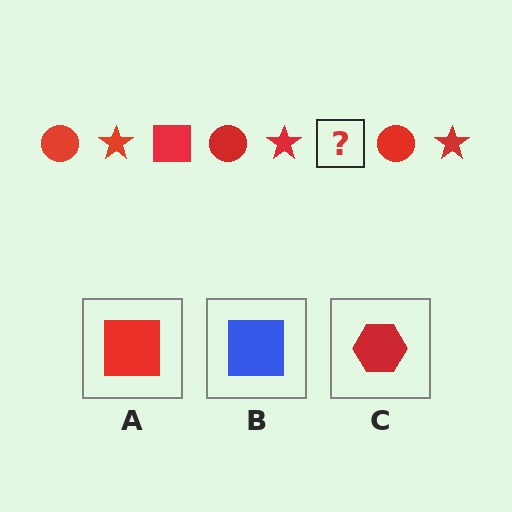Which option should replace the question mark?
Option A.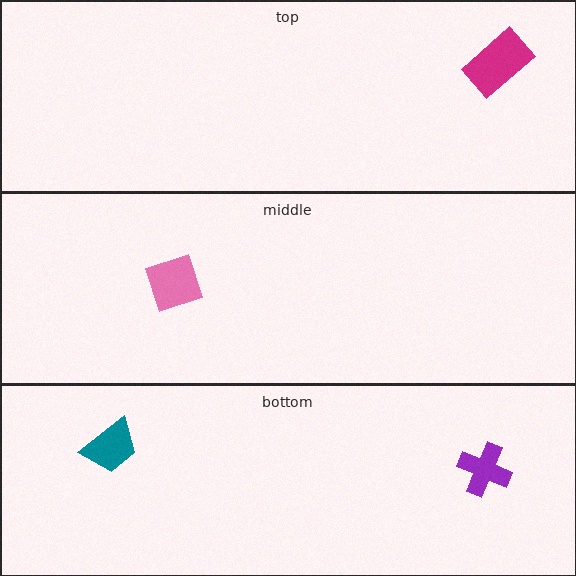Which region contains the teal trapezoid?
The bottom region.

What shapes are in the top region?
The magenta rectangle.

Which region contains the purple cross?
The bottom region.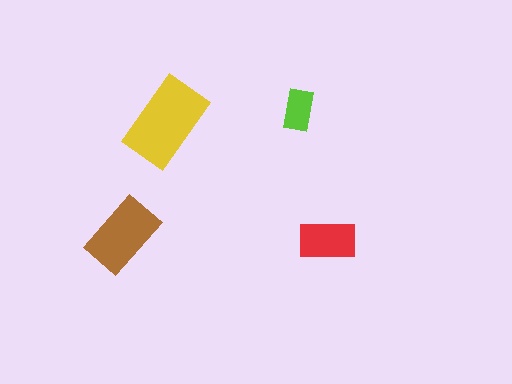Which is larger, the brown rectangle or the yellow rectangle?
The yellow one.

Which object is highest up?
The lime rectangle is topmost.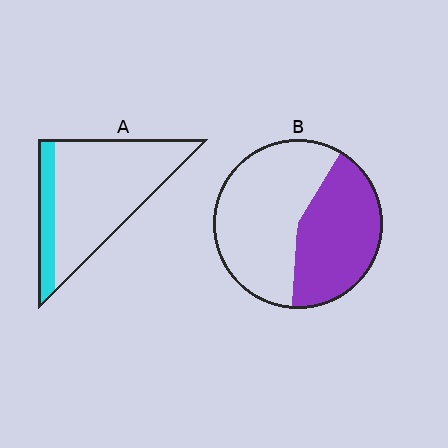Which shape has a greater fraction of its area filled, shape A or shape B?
Shape B.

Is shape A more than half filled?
No.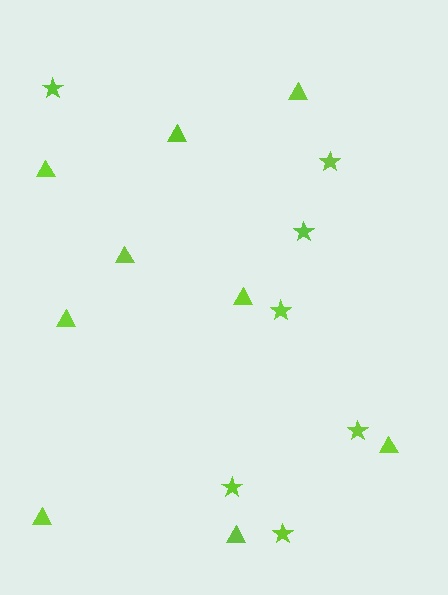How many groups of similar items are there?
There are 2 groups: one group of triangles (9) and one group of stars (7).